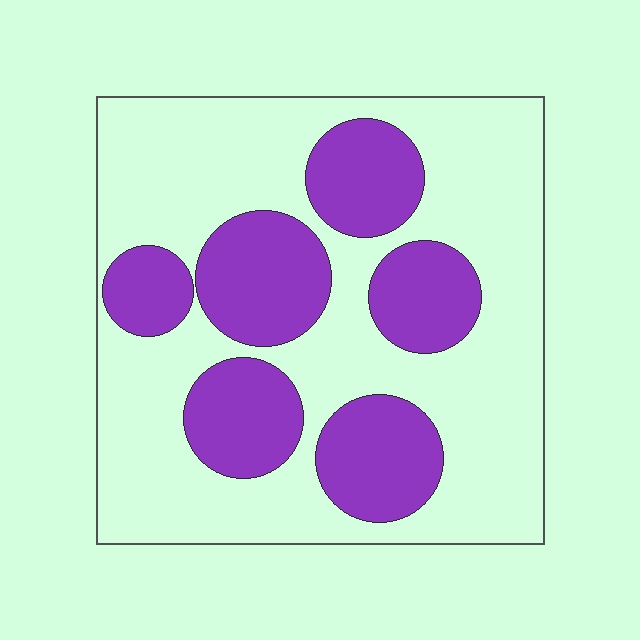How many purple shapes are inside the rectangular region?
6.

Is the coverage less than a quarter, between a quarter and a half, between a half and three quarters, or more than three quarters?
Between a quarter and a half.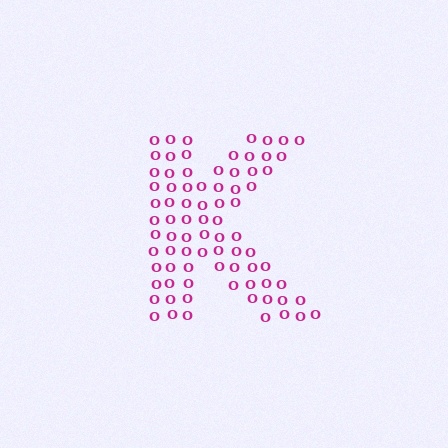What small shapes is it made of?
It is made of small letter O's.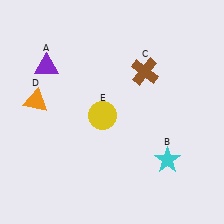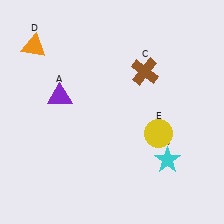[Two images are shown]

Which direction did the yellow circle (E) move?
The yellow circle (E) moved right.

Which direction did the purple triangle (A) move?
The purple triangle (A) moved down.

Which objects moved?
The objects that moved are: the purple triangle (A), the orange triangle (D), the yellow circle (E).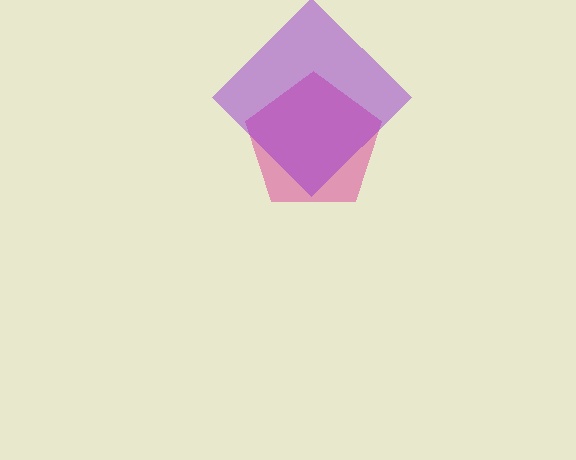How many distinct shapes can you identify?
There are 2 distinct shapes: a pink pentagon, a purple diamond.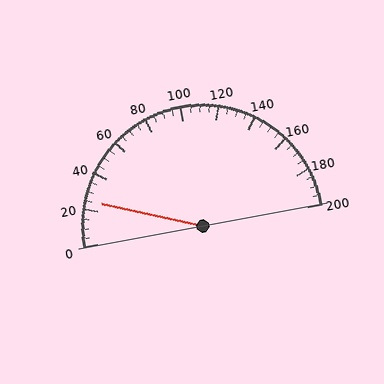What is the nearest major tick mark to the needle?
The nearest major tick mark is 20.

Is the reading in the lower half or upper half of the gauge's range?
The reading is in the lower half of the range (0 to 200).